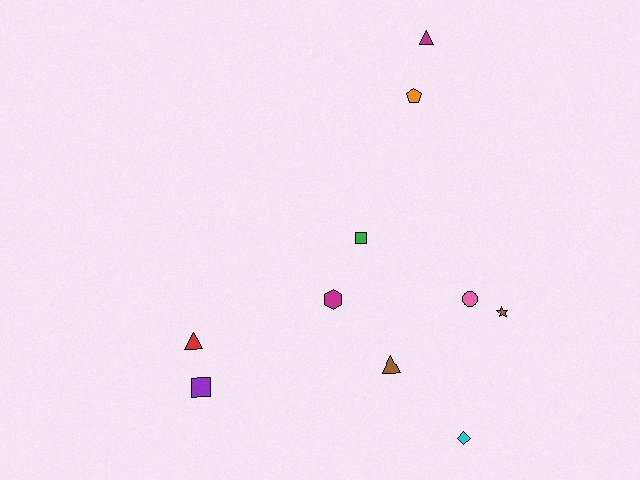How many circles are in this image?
There is 1 circle.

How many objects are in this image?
There are 10 objects.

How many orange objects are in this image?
There is 1 orange object.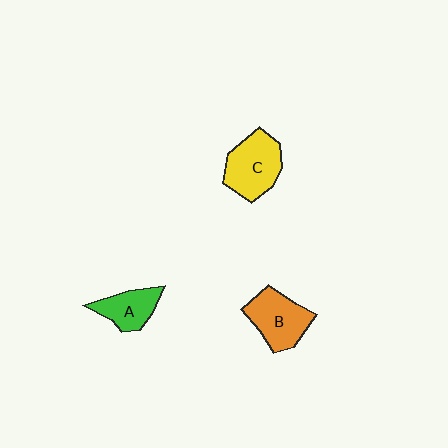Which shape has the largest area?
Shape C (yellow).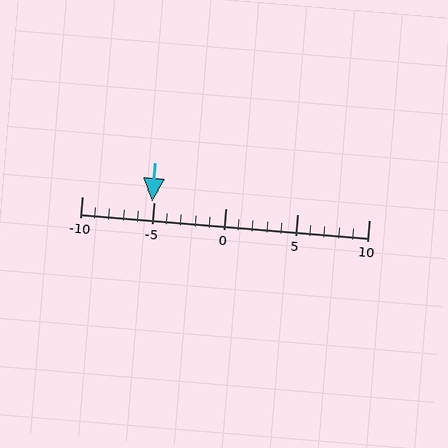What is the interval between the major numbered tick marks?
The major tick marks are spaced 5 units apart.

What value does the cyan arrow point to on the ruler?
The cyan arrow points to approximately -5.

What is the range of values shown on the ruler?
The ruler shows values from -10 to 10.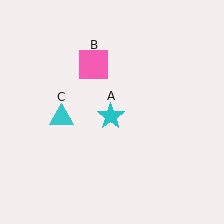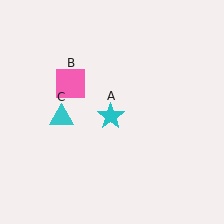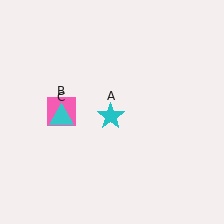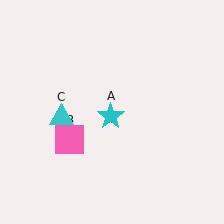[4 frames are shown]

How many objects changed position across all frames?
1 object changed position: pink square (object B).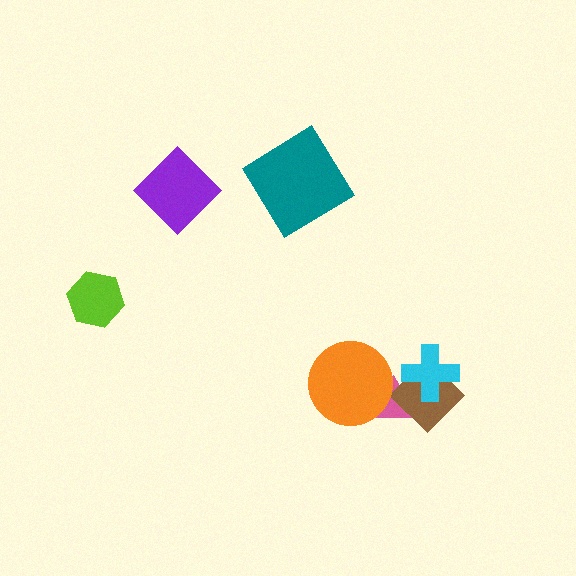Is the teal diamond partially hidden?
No, no other shape covers it.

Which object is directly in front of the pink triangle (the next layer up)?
The brown diamond is directly in front of the pink triangle.